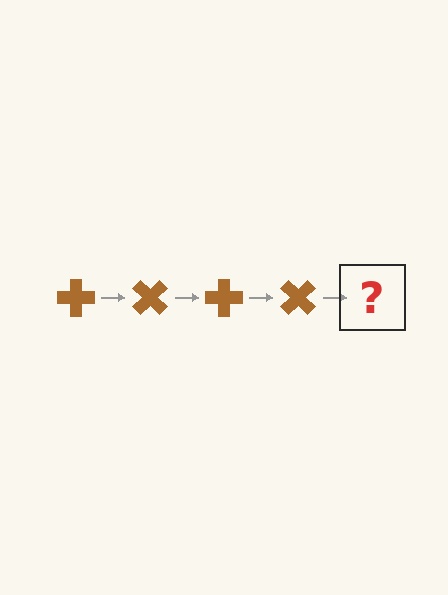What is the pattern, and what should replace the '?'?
The pattern is that the cross rotates 45 degrees each step. The '?' should be a brown cross rotated 180 degrees.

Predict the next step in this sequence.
The next step is a brown cross rotated 180 degrees.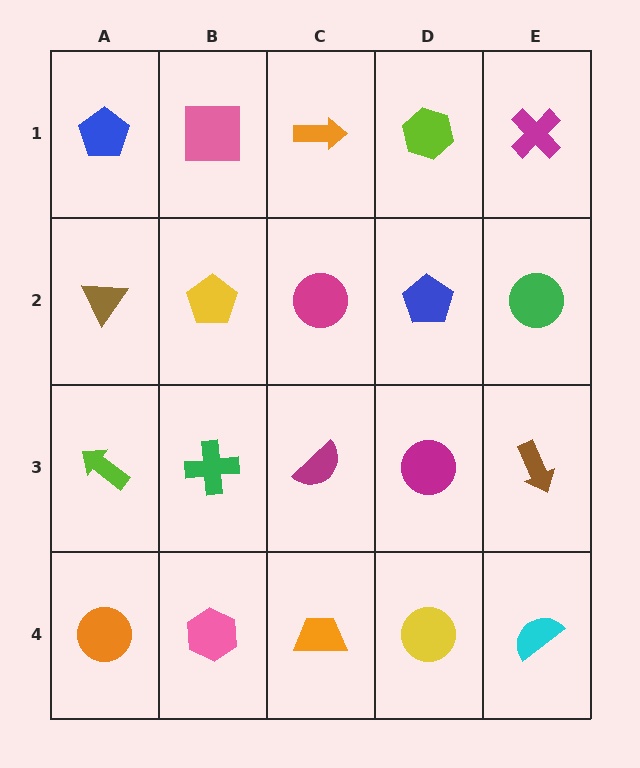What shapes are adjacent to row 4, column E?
A brown arrow (row 3, column E), a yellow circle (row 4, column D).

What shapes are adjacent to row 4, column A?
A lime arrow (row 3, column A), a pink hexagon (row 4, column B).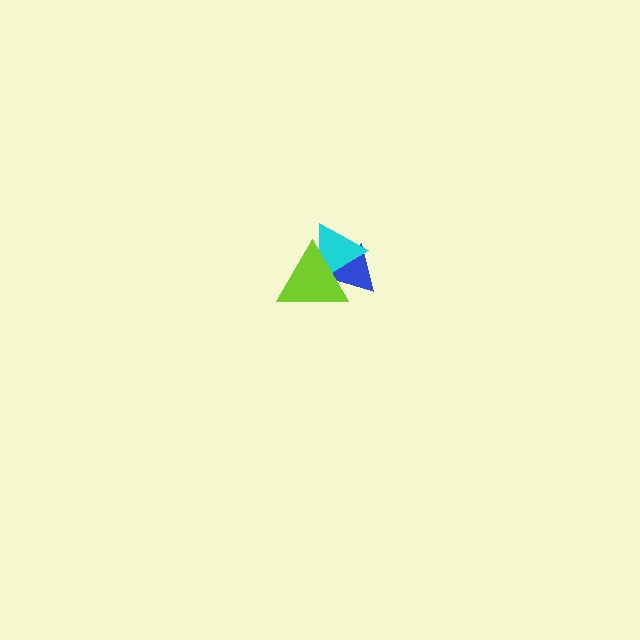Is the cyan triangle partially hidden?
Yes, it is partially covered by another shape.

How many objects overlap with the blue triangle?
2 objects overlap with the blue triangle.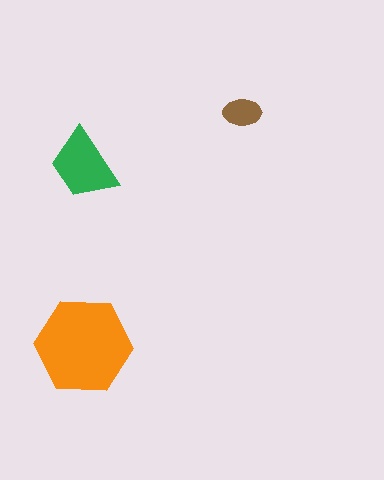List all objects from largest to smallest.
The orange hexagon, the green trapezoid, the brown ellipse.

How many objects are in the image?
There are 3 objects in the image.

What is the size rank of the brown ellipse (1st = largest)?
3rd.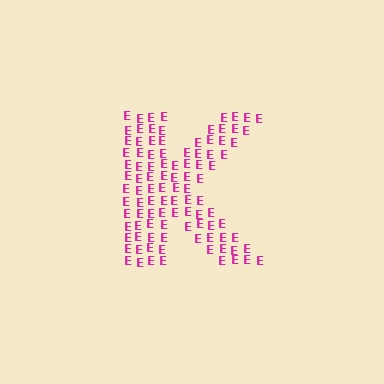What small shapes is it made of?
It is made of small letter E's.